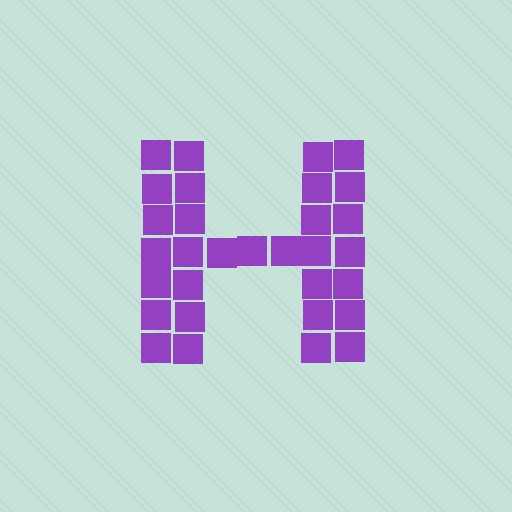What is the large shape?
The large shape is the letter H.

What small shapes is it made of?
It is made of small squares.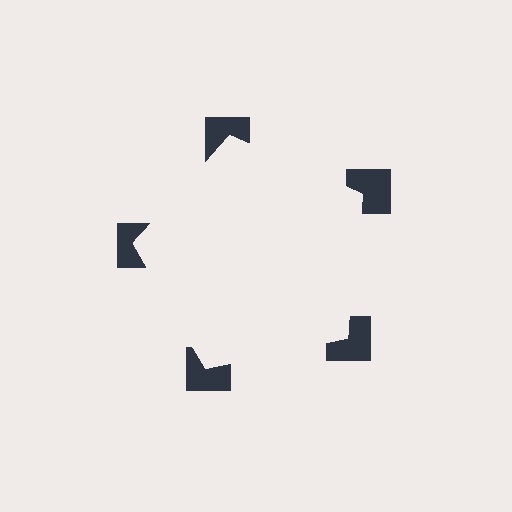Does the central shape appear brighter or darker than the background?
It typically appears slightly brighter than the background, even though no actual brightness change is drawn.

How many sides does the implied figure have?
5 sides.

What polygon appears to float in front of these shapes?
An illusory pentagon — its edges are inferred from the aligned wedge cuts in the notched squares, not physically drawn.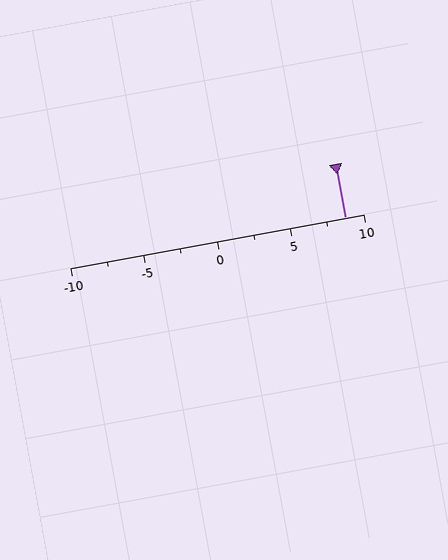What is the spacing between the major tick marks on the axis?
The major ticks are spaced 5 apart.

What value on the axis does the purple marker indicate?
The marker indicates approximately 8.8.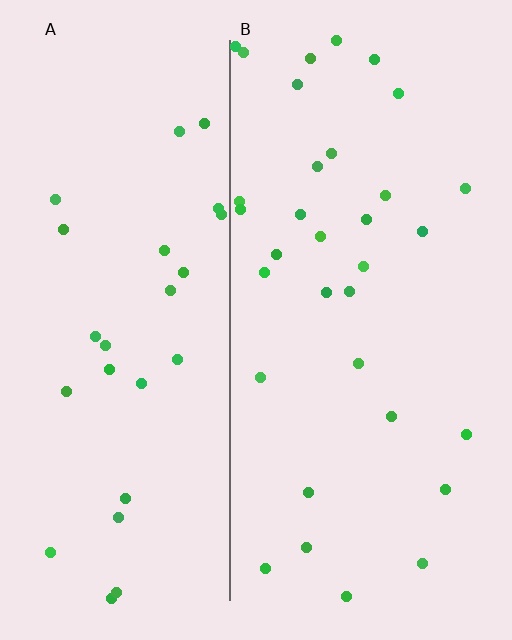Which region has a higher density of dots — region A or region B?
B (the right).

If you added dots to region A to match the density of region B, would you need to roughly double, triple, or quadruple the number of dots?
Approximately double.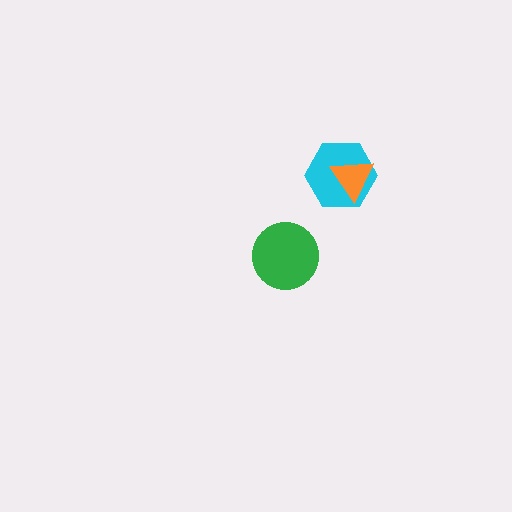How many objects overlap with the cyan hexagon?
1 object overlaps with the cyan hexagon.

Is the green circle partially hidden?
No, no other shape covers it.